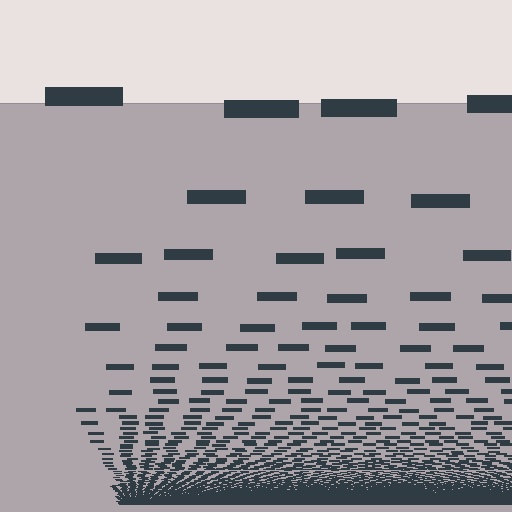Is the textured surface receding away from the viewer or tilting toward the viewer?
The surface appears to tilt toward the viewer. Texture elements get larger and sparser toward the top.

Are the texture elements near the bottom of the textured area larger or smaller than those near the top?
Smaller. The gradient is inverted — elements near the bottom are smaller and denser.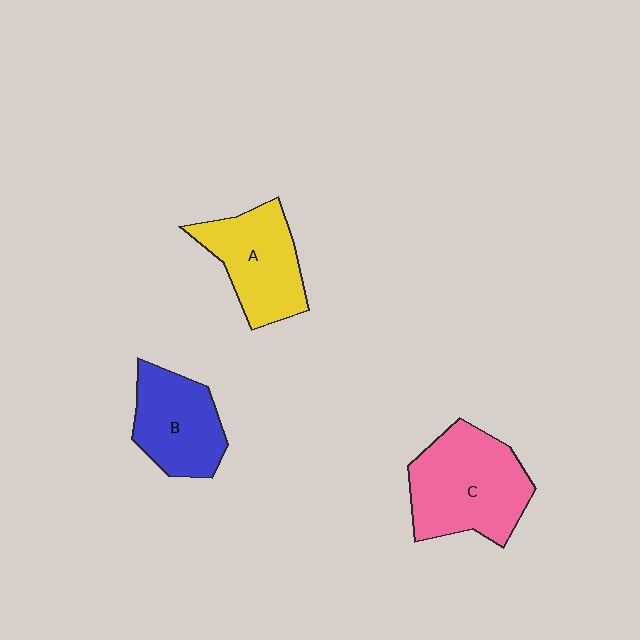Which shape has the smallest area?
Shape B (blue).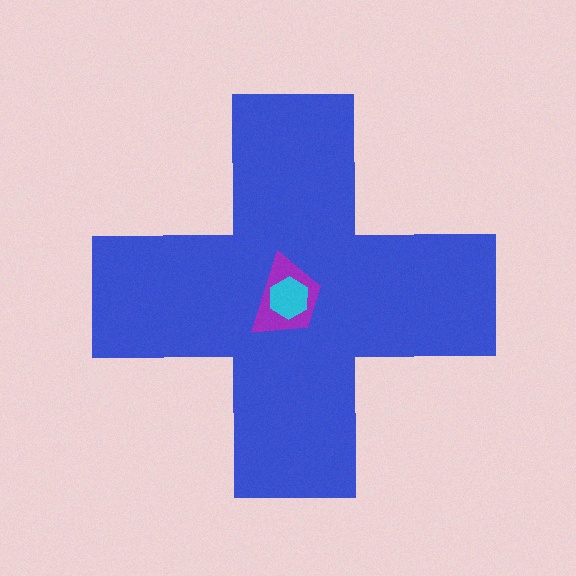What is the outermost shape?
The blue cross.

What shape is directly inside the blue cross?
The purple trapezoid.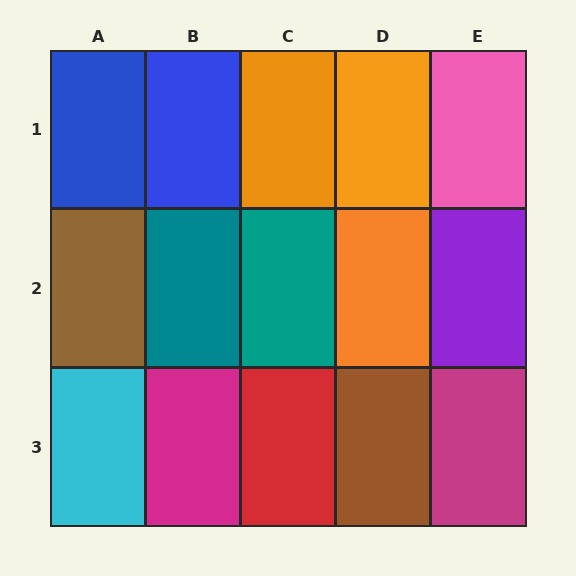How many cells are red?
1 cell is red.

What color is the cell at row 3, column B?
Magenta.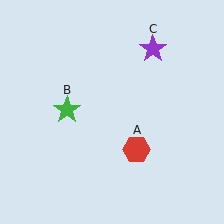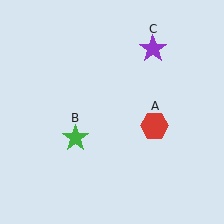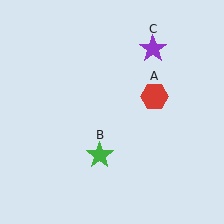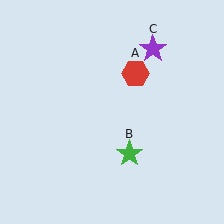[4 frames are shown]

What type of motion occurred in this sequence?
The red hexagon (object A), green star (object B) rotated counterclockwise around the center of the scene.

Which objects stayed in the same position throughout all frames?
Purple star (object C) remained stationary.